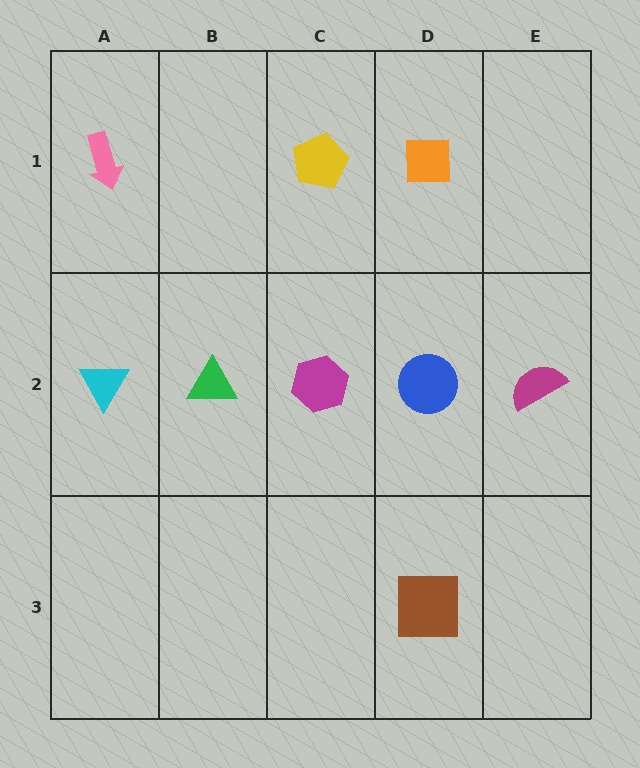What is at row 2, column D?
A blue circle.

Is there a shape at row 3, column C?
No, that cell is empty.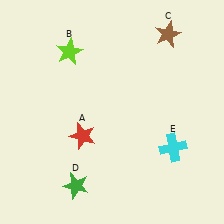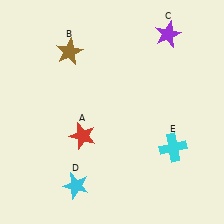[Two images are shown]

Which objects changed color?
B changed from lime to brown. C changed from brown to purple. D changed from green to cyan.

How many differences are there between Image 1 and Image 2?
There are 3 differences between the two images.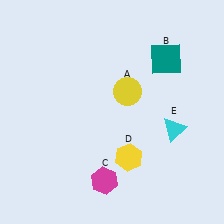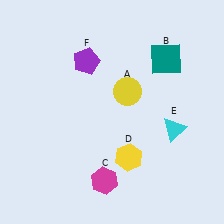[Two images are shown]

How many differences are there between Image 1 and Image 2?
There is 1 difference between the two images.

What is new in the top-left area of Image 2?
A purple pentagon (F) was added in the top-left area of Image 2.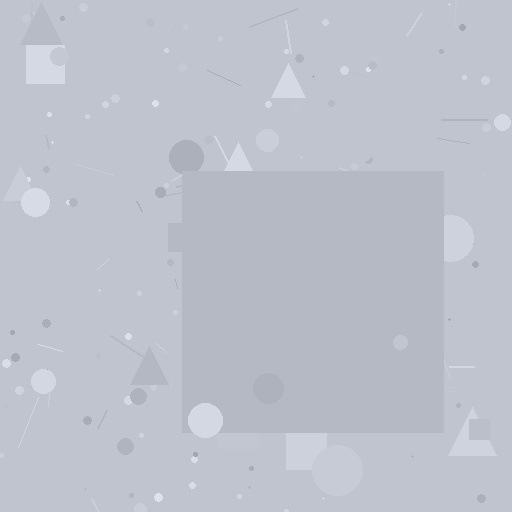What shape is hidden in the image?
A square is hidden in the image.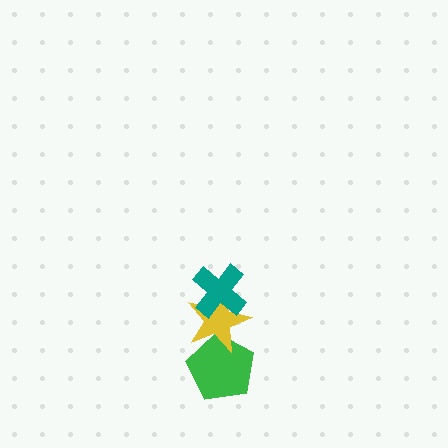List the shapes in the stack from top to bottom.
From top to bottom: the teal cross, the yellow star, the green pentagon.